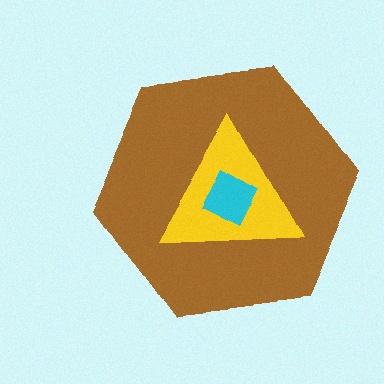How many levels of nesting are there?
3.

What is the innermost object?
The cyan square.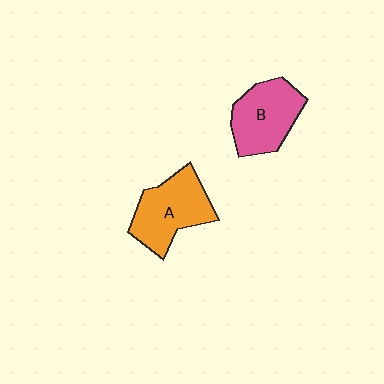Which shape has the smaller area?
Shape B (pink).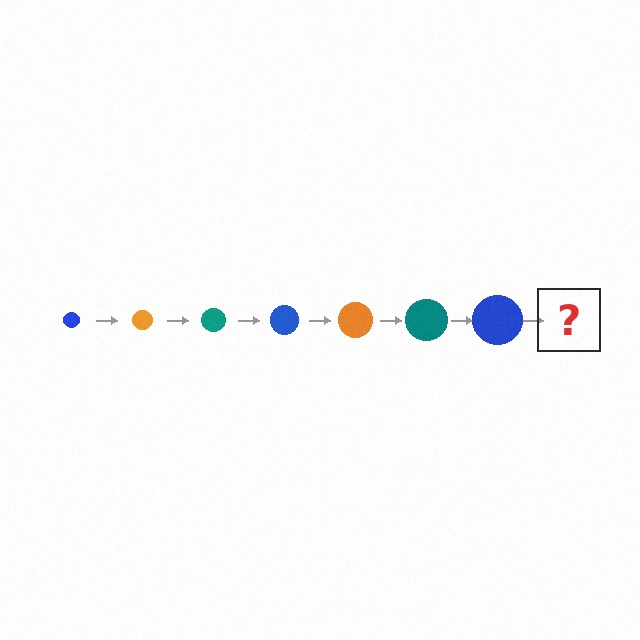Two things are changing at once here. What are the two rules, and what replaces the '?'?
The two rules are that the circle grows larger each step and the color cycles through blue, orange, and teal. The '?' should be an orange circle, larger than the previous one.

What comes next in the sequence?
The next element should be an orange circle, larger than the previous one.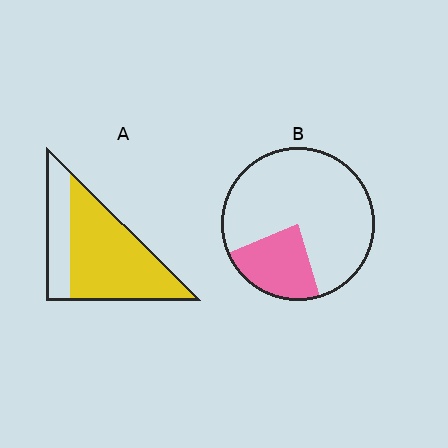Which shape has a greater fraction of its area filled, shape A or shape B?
Shape A.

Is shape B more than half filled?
No.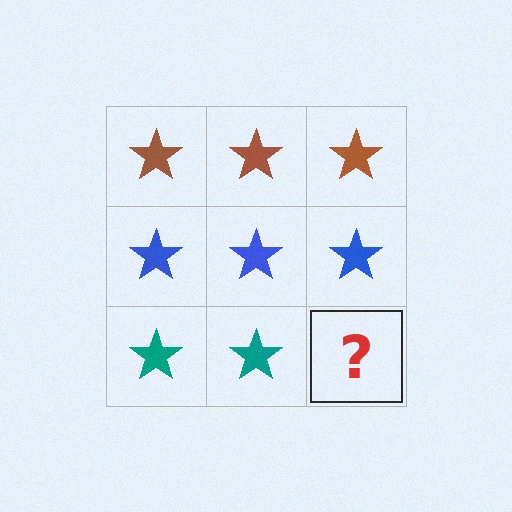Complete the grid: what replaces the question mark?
The question mark should be replaced with a teal star.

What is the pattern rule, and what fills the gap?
The rule is that each row has a consistent color. The gap should be filled with a teal star.